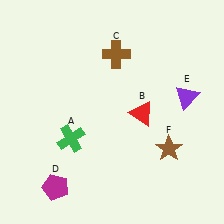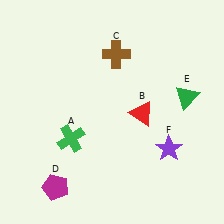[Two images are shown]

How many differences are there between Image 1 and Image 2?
There are 2 differences between the two images.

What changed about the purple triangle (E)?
In Image 1, E is purple. In Image 2, it changed to green.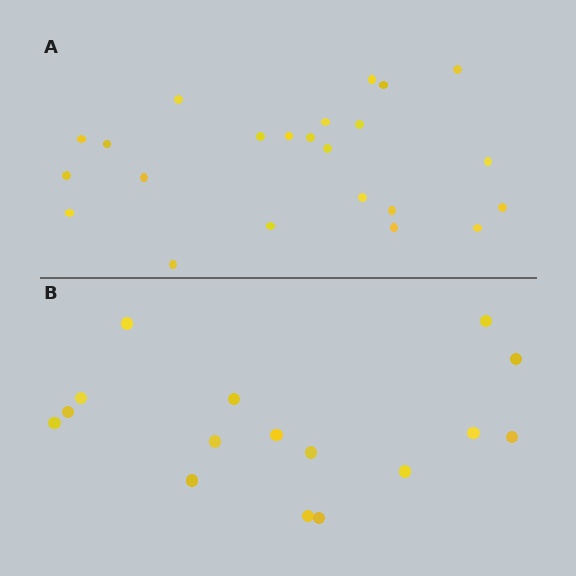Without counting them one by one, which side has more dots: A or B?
Region A (the top region) has more dots.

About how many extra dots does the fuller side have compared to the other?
Region A has roughly 8 or so more dots than region B.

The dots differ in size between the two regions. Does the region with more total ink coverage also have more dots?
No. Region B has more total ink coverage because its dots are larger, but region A actually contains more individual dots. Total area can be misleading — the number of items is what matters here.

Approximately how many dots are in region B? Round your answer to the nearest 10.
About 20 dots. (The exact count is 16, which rounds to 20.)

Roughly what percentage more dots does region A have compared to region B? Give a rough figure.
About 45% more.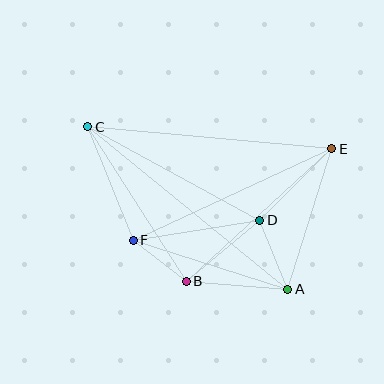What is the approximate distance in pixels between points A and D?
The distance between A and D is approximately 75 pixels.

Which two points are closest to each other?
Points B and F are closest to each other.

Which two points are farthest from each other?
Points A and C are farthest from each other.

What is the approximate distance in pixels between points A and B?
The distance between A and B is approximately 102 pixels.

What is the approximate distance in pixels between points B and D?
The distance between B and D is approximately 96 pixels.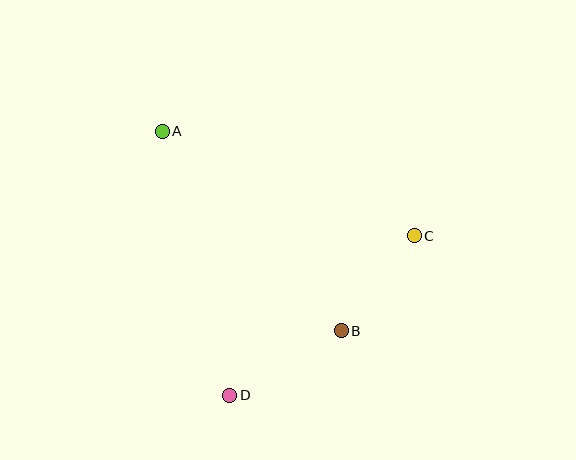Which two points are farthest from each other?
Points A and C are farthest from each other.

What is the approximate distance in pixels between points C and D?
The distance between C and D is approximately 244 pixels.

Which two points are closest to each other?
Points B and C are closest to each other.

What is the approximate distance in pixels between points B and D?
The distance between B and D is approximately 129 pixels.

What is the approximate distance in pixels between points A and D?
The distance between A and D is approximately 273 pixels.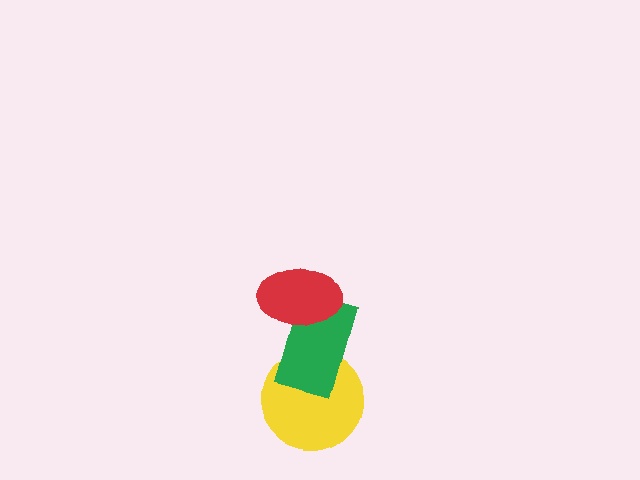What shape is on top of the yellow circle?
The green rectangle is on top of the yellow circle.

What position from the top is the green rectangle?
The green rectangle is 2nd from the top.